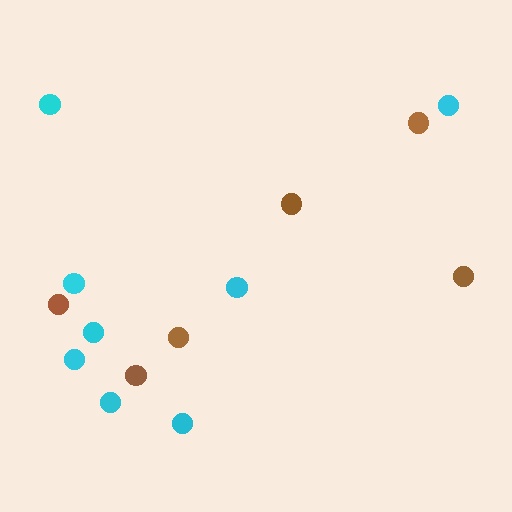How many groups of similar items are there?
There are 2 groups: one group of cyan circles (8) and one group of brown circles (6).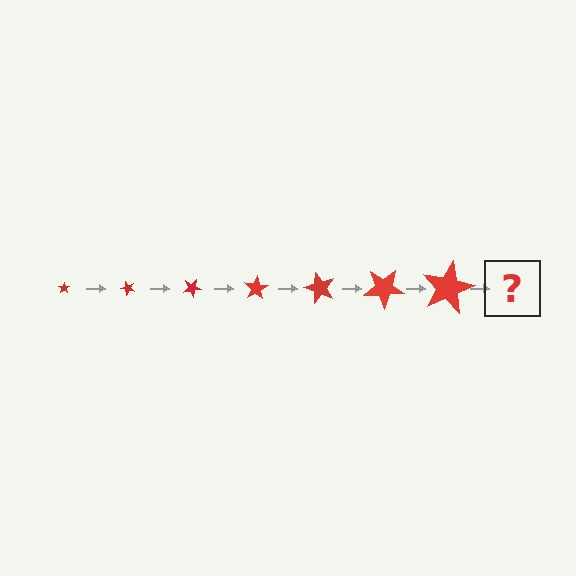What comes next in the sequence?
The next element should be a star, larger than the previous one and rotated 350 degrees from the start.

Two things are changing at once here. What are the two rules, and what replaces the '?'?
The two rules are that the star grows larger each step and it rotates 50 degrees each step. The '?' should be a star, larger than the previous one and rotated 350 degrees from the start.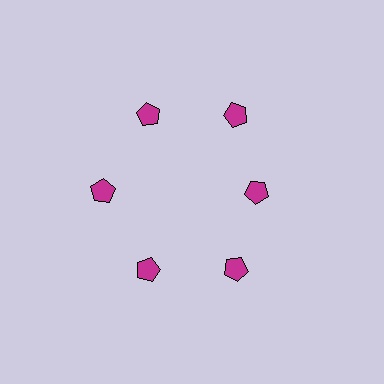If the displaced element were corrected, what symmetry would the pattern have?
It would have 6-fold rotational symmetry — the pattern would map onto itself every 60 degrees.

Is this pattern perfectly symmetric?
No. The 6 magenta pentagons are arranged in a ring, but one element near the 3 o'clock position is pulled inward toward the center, breaking the 6-fold rotational symmetry.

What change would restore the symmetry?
The symmetry would be restored by moving it outward, back onto the ring so that all 6 pentagons sit at equal angles and equal distance from the center.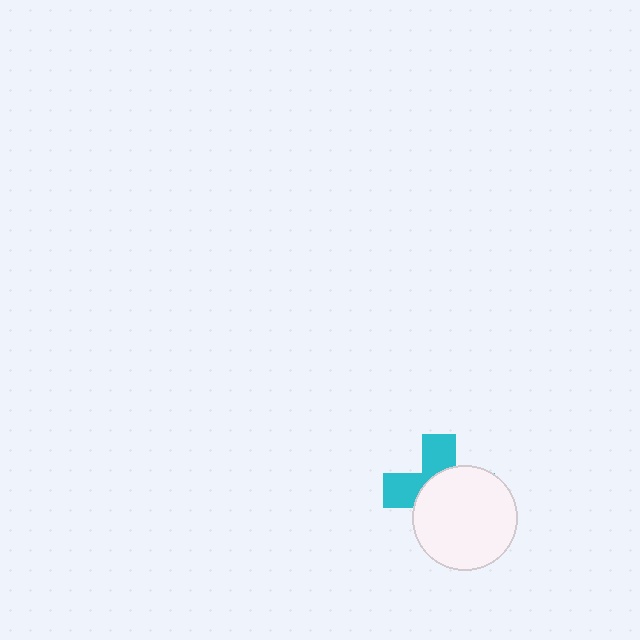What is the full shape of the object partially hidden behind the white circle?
The partially hidden object is a cyan cross.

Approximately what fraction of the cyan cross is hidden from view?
Roughly 61% of the cyan cross is hidden behind the white circle.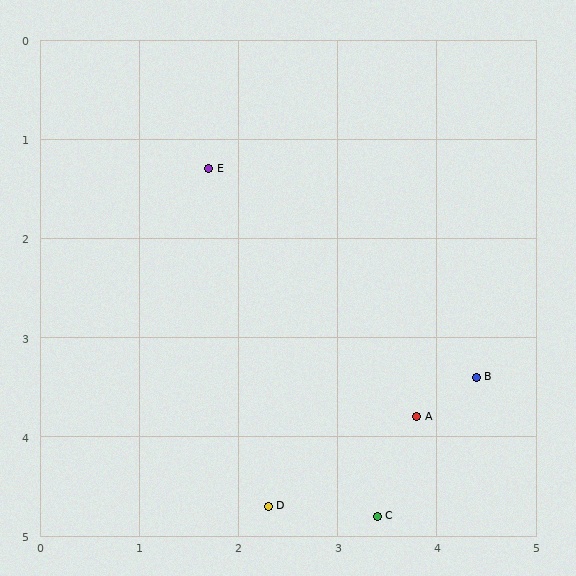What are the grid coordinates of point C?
Point C is at approximately (3.4, 4.8).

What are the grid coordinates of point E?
Point E is at approximately (1.7, 1.3).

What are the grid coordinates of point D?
Point D is at approximately (2.3, 4.7).